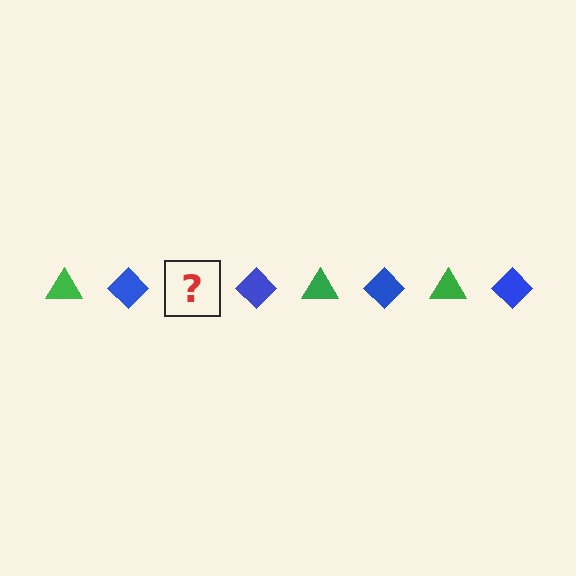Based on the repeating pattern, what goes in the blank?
The blank should be a green triangle.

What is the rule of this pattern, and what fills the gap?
The rule is that the pattern alternates between green triangle and blue diamond. The gap should be filled with a green triangle.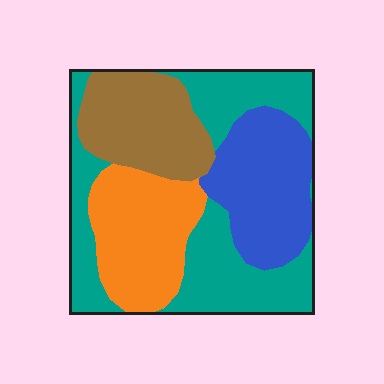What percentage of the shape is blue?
Blue takes up about one fifth (1/5) of the shape.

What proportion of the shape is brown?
Brown covers about 20% of the shape.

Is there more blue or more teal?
Teal.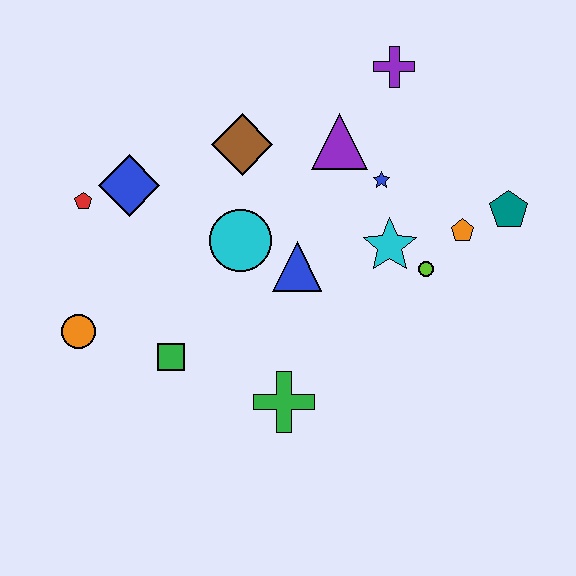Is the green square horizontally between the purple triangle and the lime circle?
No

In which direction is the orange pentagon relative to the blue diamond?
The orange pentagon is to the right of the blue diamond.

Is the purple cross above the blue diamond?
Yes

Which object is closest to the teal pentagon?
The orange pentagon is closest to the teal pentagon.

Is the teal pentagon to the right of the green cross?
Yes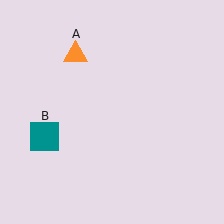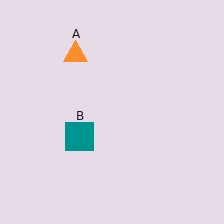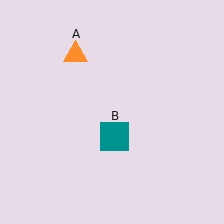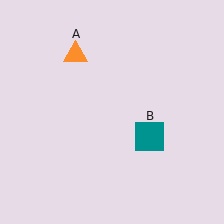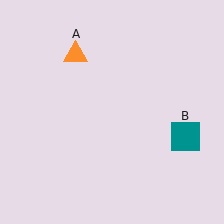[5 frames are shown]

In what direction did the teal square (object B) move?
The teal square (object B) moved right.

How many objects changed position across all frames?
1 object changed position: teal square (object B).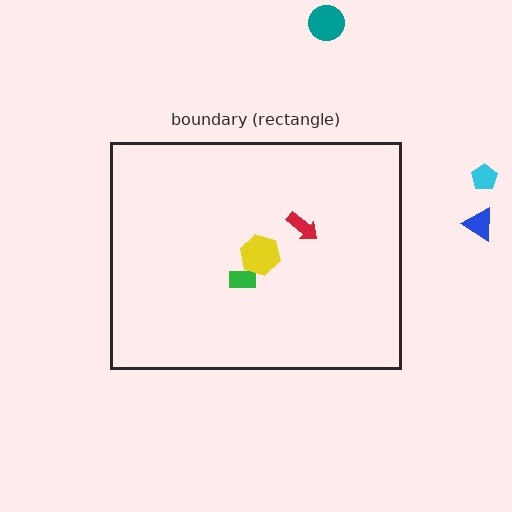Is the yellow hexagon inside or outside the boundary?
Inside.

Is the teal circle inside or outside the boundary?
Outside.